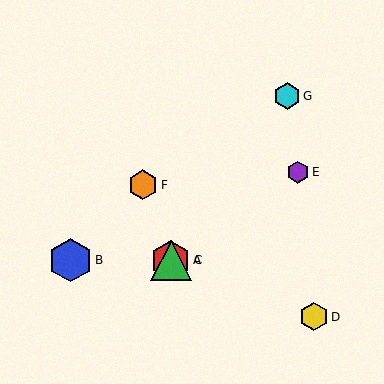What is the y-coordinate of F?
Object F is at y≈185.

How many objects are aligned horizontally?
3 objects (A, B, C) are aligned horizontally.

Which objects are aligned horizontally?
Objects A, B, C are aligned horizontally.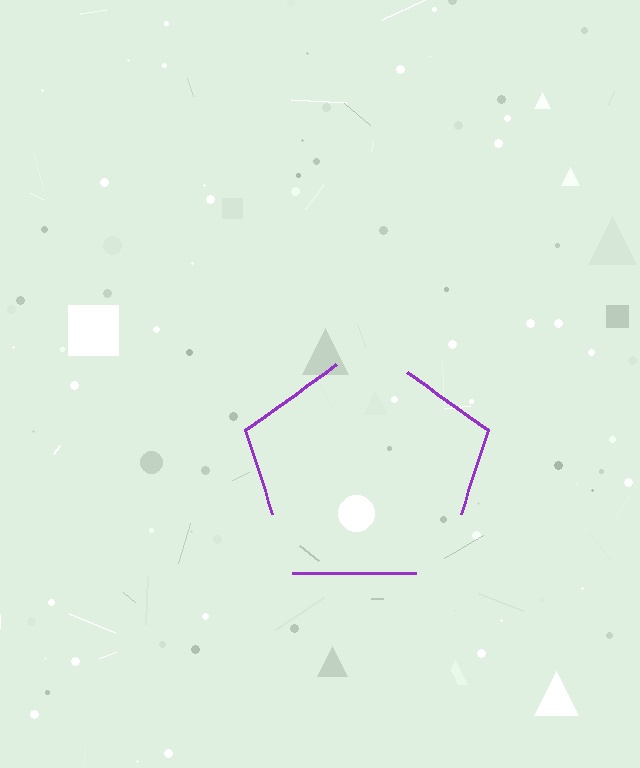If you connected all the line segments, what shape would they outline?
They would outline a pentagon.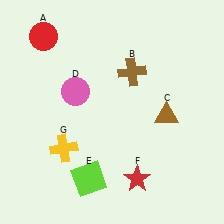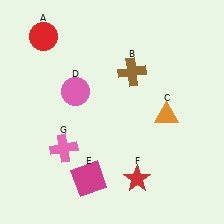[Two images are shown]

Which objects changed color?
C changed from brown to orange. E changed from lime to magenta. G changed from yellow to pink.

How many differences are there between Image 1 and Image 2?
There are 3 differences between the two images.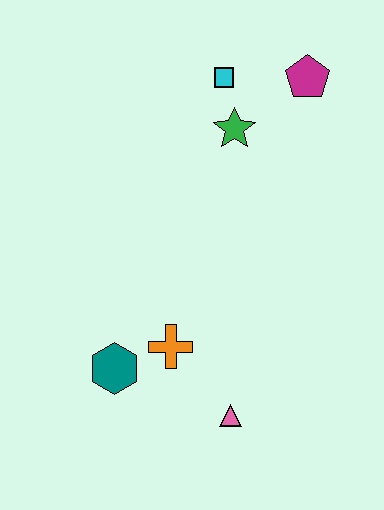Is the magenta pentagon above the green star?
Yes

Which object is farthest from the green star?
The pink triangle is farthest from the green star.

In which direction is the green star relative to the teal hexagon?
The green star is above the teal hexagon.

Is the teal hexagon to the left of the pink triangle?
Yes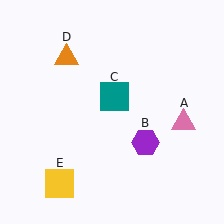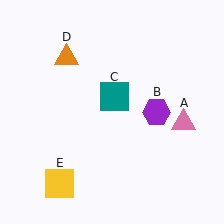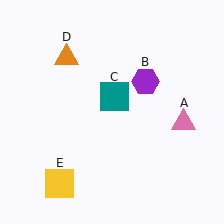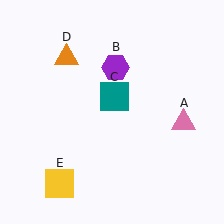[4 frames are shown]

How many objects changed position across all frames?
1 object changed position: purple hexagon (object B).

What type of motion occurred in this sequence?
The purple hexagon (object B) rotated counterclockwise around the center of the scene.